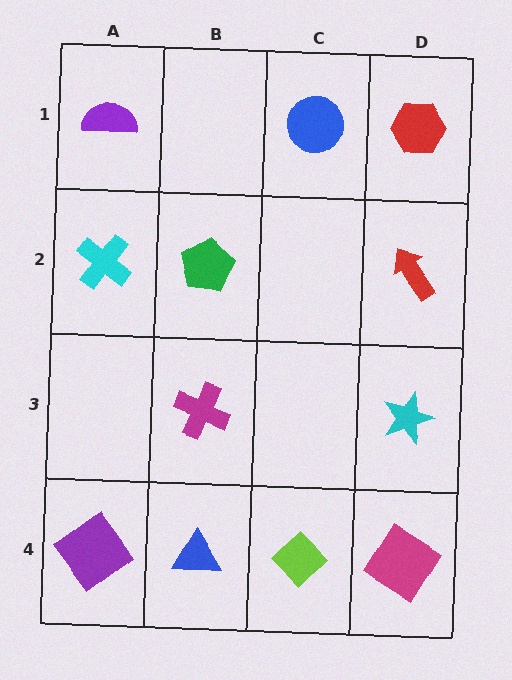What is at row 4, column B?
A blue triangle.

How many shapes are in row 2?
3 shapes.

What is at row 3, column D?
A cyan star.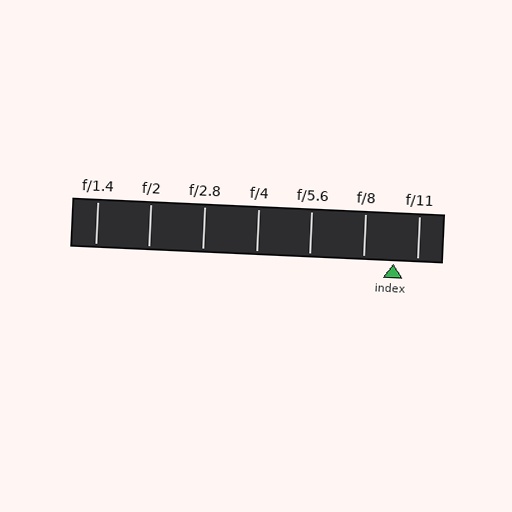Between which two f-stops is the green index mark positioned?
The index mark is between f/8 and f/11.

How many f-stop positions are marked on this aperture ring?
There are 7 f-stop positions marked.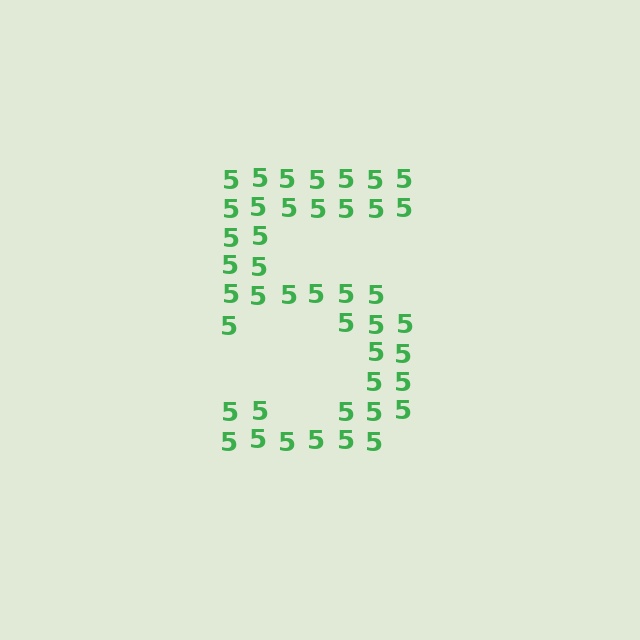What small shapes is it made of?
It is made of small digit 5's.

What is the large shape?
The large shape is the digit 5.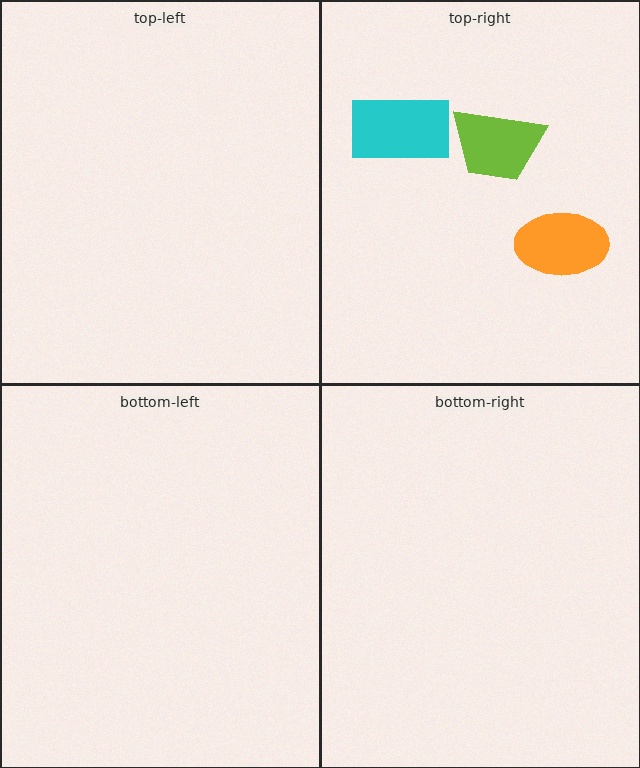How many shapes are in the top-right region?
3.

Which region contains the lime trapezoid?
The top-right region.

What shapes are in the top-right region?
The orange ellipse, the cyan rectangle, the lime trapezoid.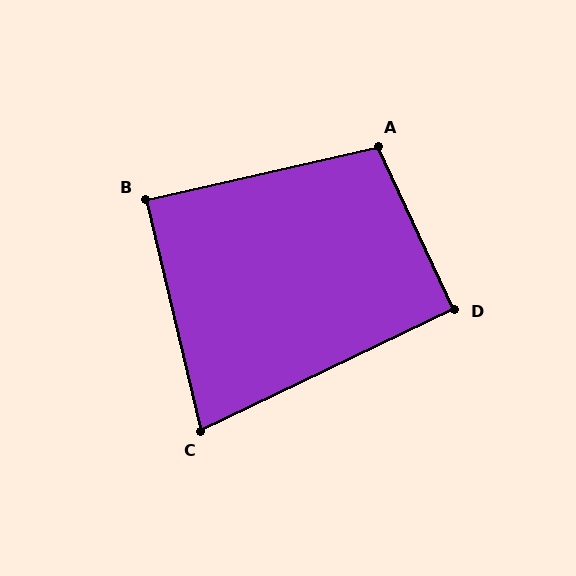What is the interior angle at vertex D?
Approximately 91 degrees (approximately right).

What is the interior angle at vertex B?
Approximately 89 degrees (approximately right).